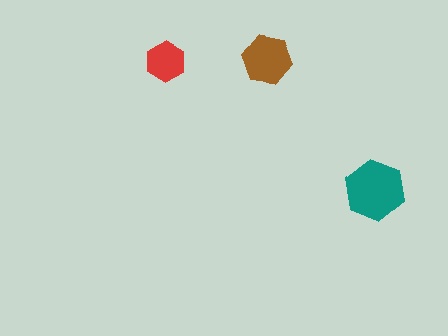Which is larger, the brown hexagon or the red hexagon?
The brown one.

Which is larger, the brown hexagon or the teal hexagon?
The teal one.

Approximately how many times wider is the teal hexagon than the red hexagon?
About 1.5 times wider.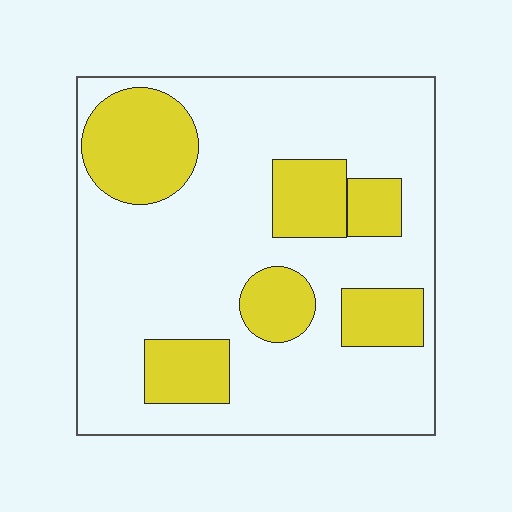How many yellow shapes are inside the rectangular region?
6.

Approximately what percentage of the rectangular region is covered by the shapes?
Approximately 25%.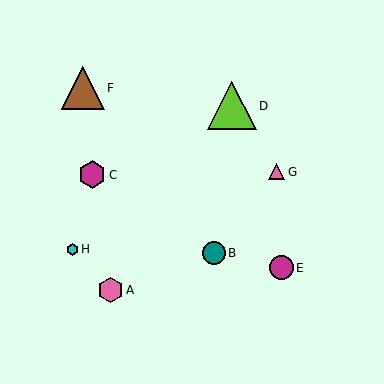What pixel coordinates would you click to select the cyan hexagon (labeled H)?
Click at (72, 249) to select the cyan hexagon H.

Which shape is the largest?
The lime triangle (labeled D) is the largest.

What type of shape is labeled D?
Shape D is a lime triangle.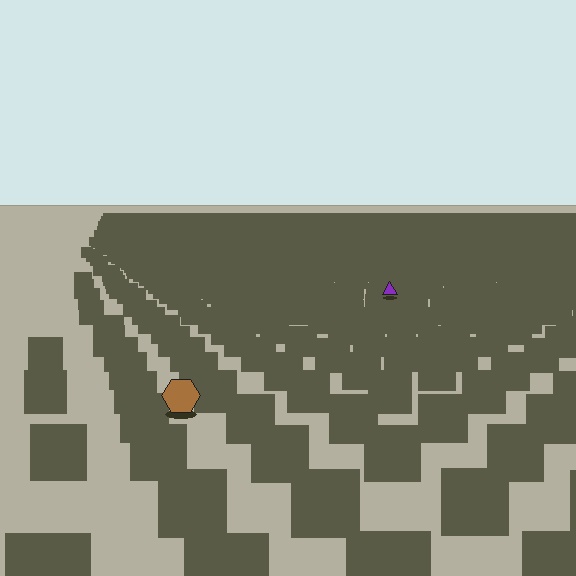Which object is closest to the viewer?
The brown hexagon is closest. The texture marks near it are larger and more spread out.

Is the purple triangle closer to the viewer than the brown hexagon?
No. The brown hexagon is closer — you can tell from the texture gradient: the ground texture is coarser near it.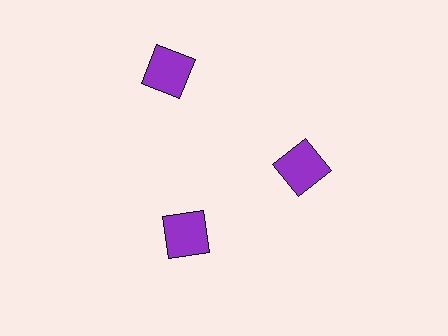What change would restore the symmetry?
The symmetry would be restored by moving it inward, back onto the ring so that all 3 squares sit at equal angles and equal distance from the center.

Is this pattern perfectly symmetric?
No. The 3 purple squares are arranged in a ring, but one element near the 11 o'clock position is pushed outward from the center, breaking the 3-fold rotational symmetry.